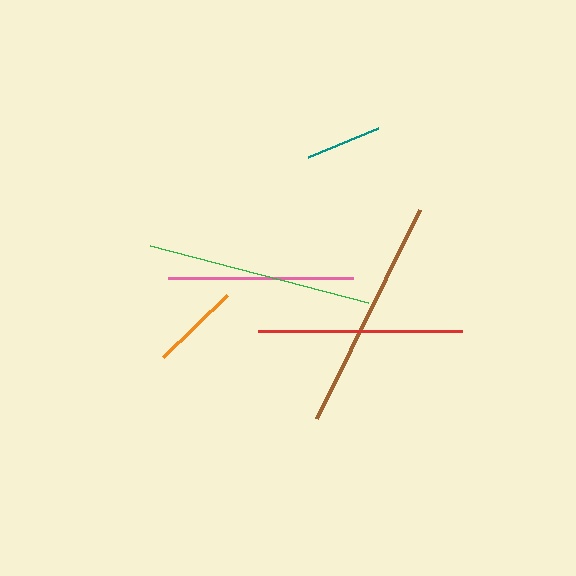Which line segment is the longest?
The brown line is the longest at approximately 233 pixels.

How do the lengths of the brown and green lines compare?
The brown and green lines are approximately the same length.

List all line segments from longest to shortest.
From longest to shortest: brown, green, red, pink, orange, teal.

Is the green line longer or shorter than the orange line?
The green line is longer than the orange line.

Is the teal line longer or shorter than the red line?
The red line is longer than the teal line.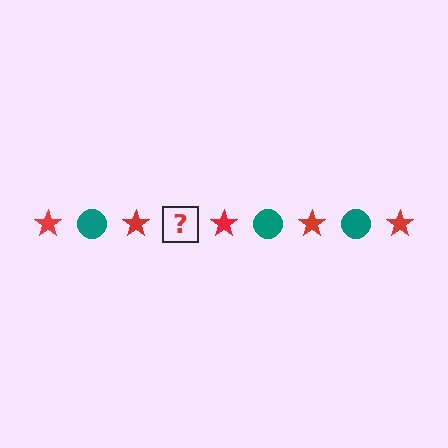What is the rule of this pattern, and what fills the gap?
The rule is that the pattern alternates between red star and teal circle. The gap should be filled with a teal circle.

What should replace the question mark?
The question mark should be replaced with a teal circle.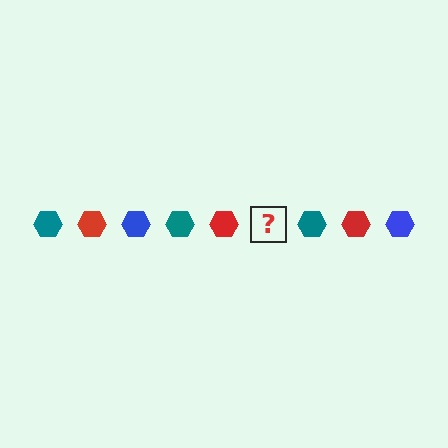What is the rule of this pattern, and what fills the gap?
The rule is that the pattern cycles through teal, red, blue hexagons. The gap should be filled with a blue hexagon.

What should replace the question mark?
The question mark should be replaced with a blue hexagon.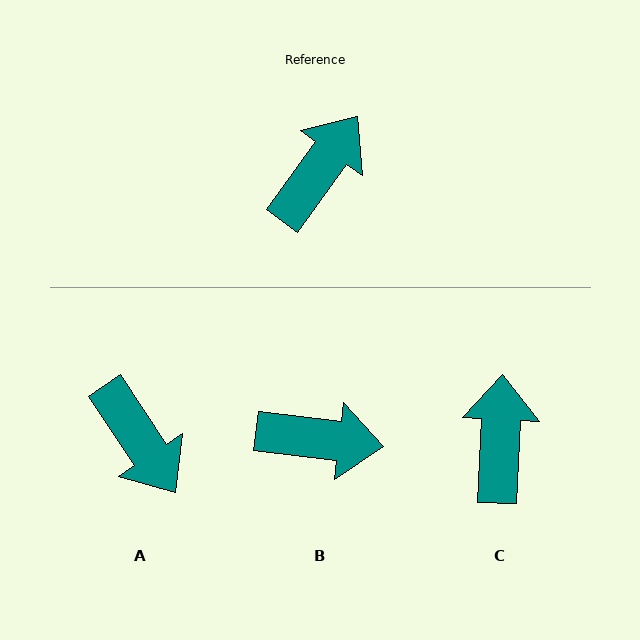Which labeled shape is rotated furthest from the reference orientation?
A, about 110 degrees away.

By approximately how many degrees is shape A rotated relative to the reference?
Approximately 110 degrees clockwise.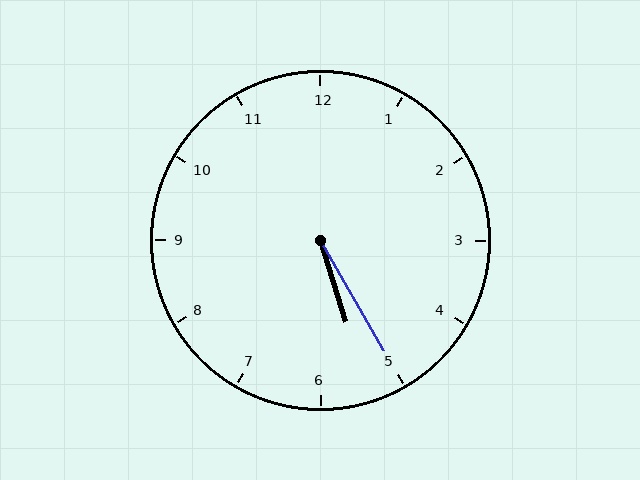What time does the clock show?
5:25.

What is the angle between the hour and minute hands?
Approximately 12 degrees.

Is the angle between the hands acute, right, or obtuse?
It is acute.